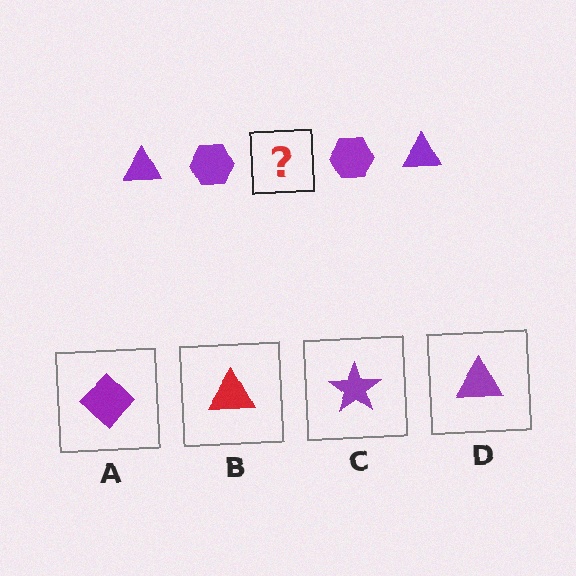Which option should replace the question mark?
Option D.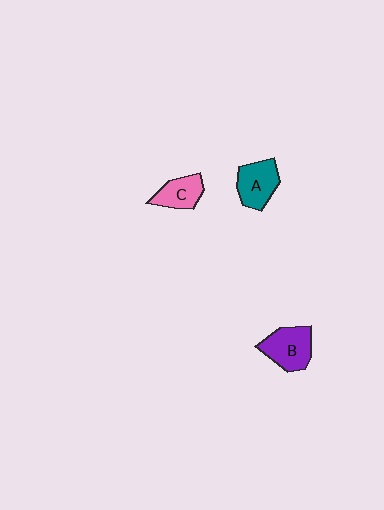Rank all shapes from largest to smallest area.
From largest to smallest: B (purple), A (teal), C (pink).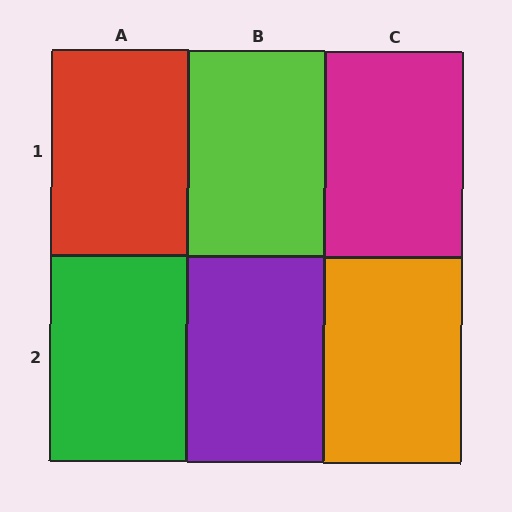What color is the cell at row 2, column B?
Purple.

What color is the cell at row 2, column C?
Orange.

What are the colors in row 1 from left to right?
Red, lime, magenta.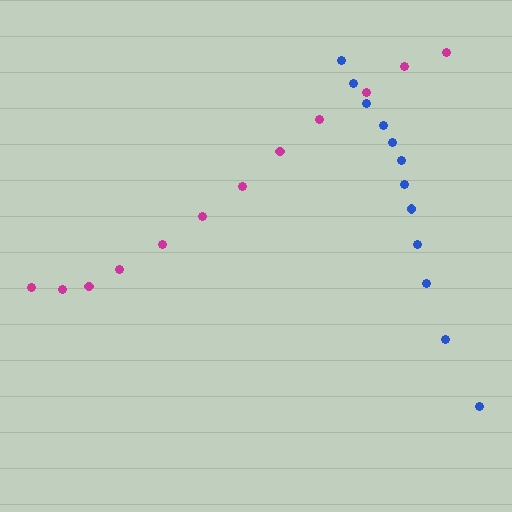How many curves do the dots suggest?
There are 2 distinct paths.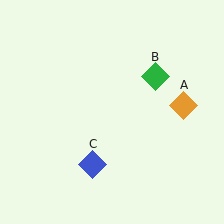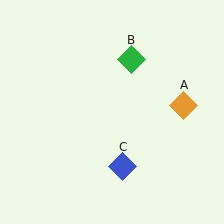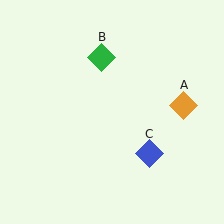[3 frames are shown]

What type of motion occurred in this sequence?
The green diamond (object B), blue diamond (object C) rotated counterclockwise around the center of the scene.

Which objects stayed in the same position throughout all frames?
Orange diamond (object A) remained stationary.